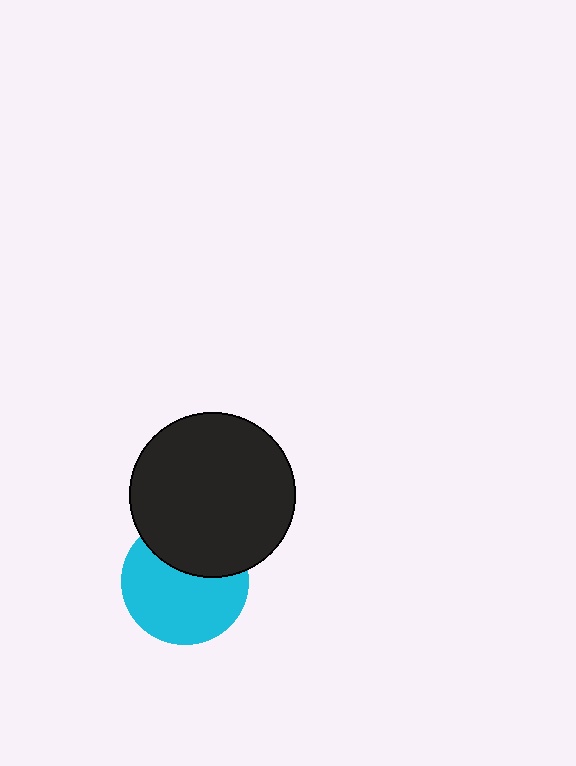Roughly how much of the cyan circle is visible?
Most of it is visible (roughly 65%).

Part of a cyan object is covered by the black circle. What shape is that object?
It is a circle.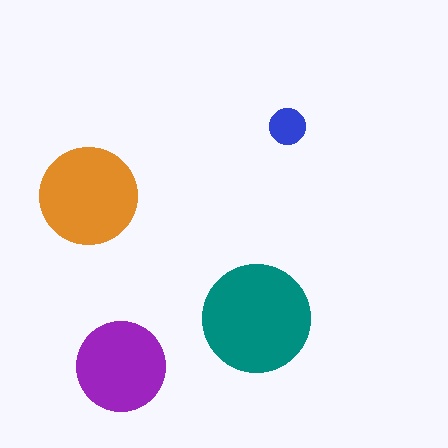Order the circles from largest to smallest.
the teal one, the orange one, the purple one, the blue one.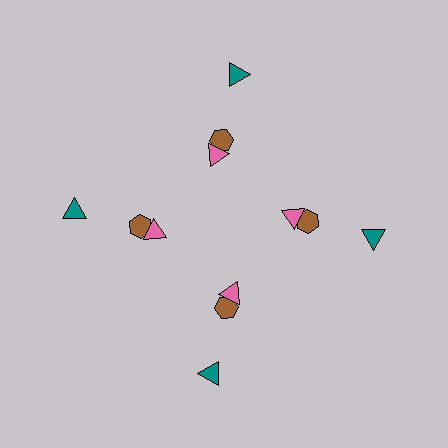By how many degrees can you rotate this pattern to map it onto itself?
The pattern maps onto itself every 90 degrees of rotation.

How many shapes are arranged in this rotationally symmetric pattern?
There are 12 shapes, arranged in 4 groups of 3.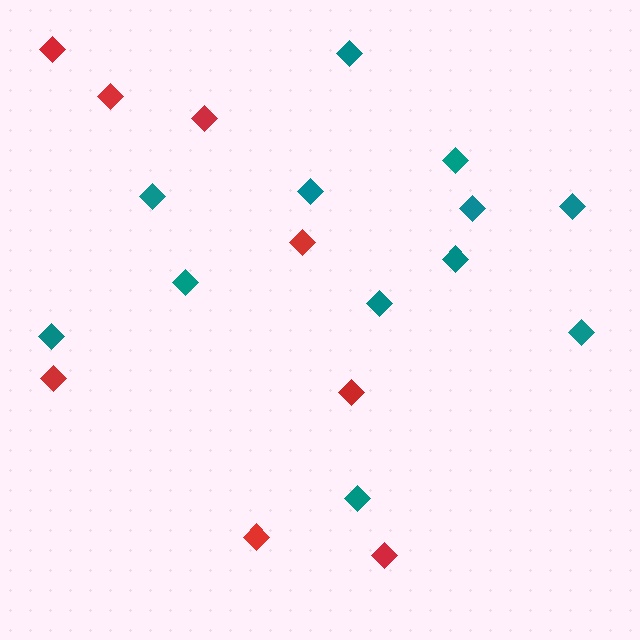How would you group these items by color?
There are 2 groups: one group of red diamonds (8) and one group of teal diamonds (12).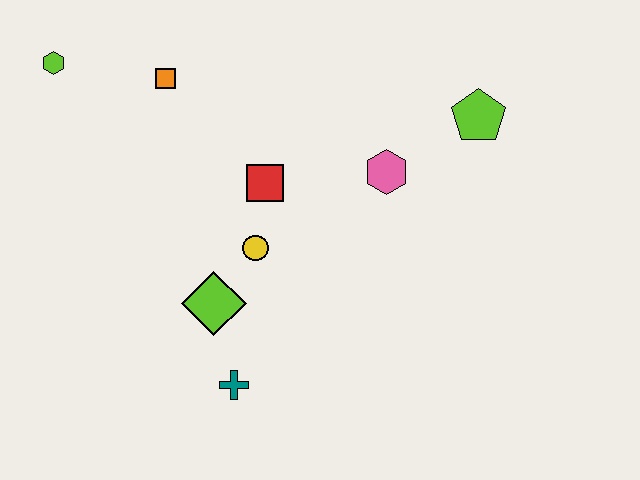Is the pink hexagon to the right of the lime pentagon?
No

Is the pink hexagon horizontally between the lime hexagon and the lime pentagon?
Yes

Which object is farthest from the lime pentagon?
The lime hexagon is farthest from the lime pentagon.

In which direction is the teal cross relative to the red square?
The teal cross is below the red square.